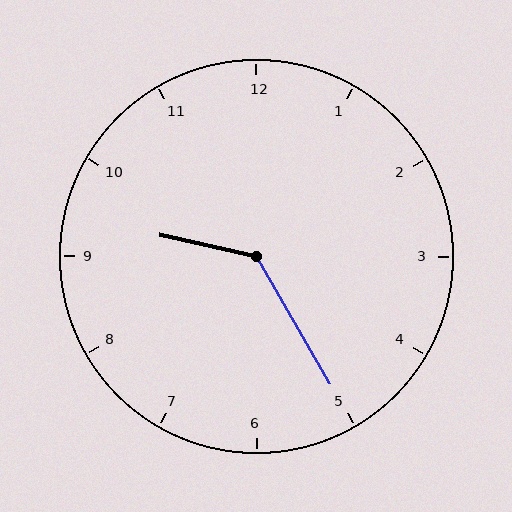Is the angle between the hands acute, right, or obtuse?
It is obtuse.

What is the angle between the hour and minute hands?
Approximately 132 degrees.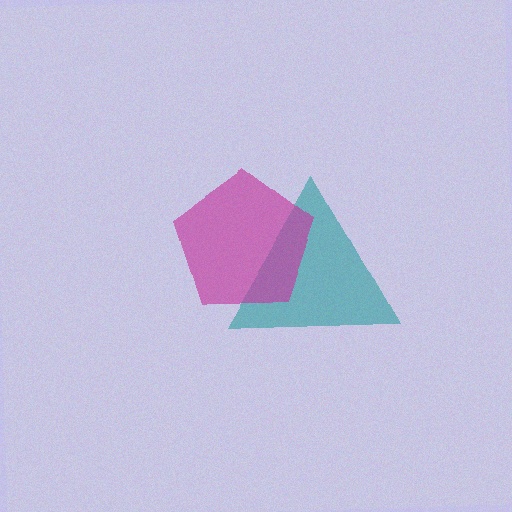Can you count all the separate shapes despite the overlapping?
Yes, there are 2 separate shapes.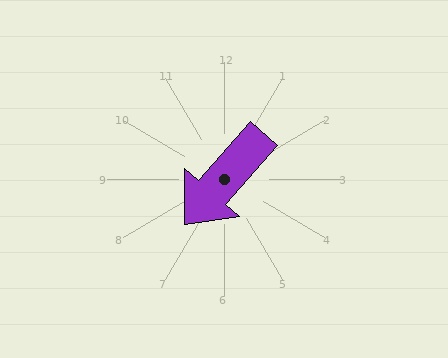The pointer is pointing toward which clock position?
Roughly 7 o'clock.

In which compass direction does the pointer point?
Southwest.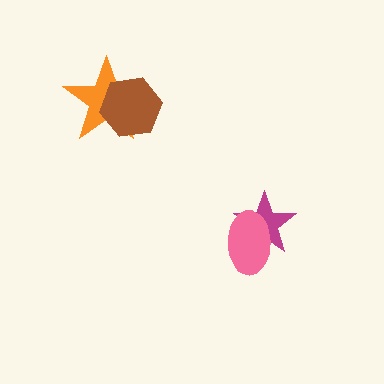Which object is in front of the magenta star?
The pink ellipse is in front of the magenta star.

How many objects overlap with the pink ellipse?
1 object overlaps with the pink ellipse.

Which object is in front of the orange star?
The brown hexagon is in front of the orange star.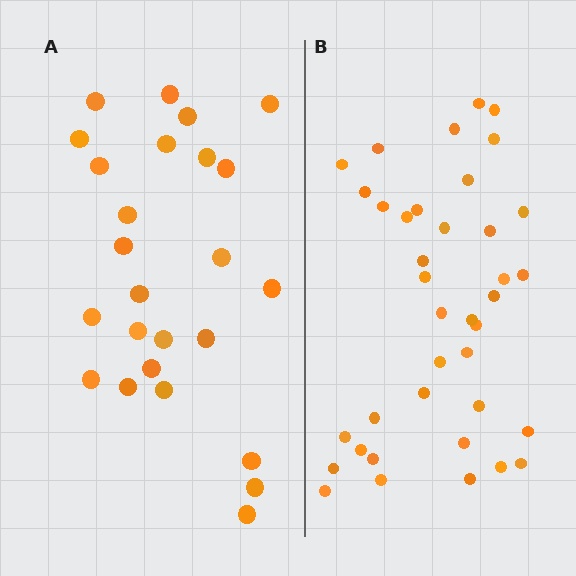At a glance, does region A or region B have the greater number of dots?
Region B (the right region) has more dots.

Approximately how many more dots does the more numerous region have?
Region B has approximately 15 more dots than region A.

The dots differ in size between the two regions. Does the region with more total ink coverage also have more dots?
No. Region A has more total ink coverage because its dots are larger, but region B actually contains more individual dots. Total area can be misleading — the number of items is what matters here.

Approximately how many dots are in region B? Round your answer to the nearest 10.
About 40 dots. (The exact count is 38, which rounds to 40.)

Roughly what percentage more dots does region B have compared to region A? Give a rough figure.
About 50% more.